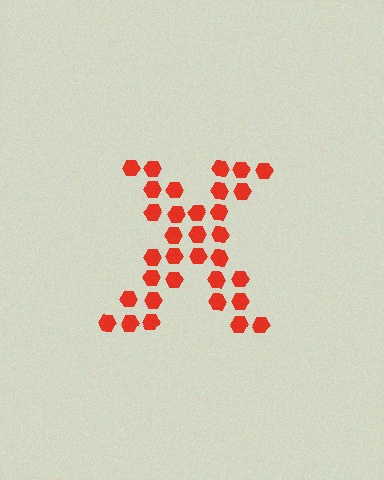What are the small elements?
The small elements are hexagons.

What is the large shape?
The large shape is the letter X.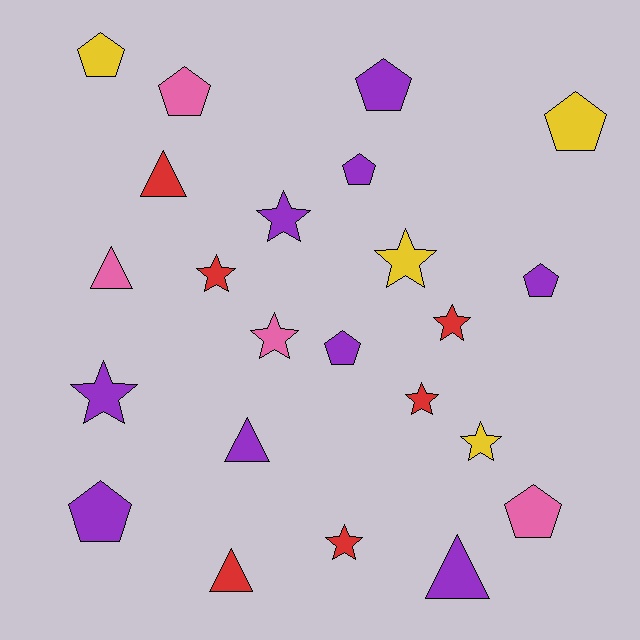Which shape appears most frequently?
Pentagon, with 9 objects.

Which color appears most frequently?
Purple, with 9 objects.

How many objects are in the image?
There are 23 objects.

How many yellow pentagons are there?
There are 2 yellow pentagons.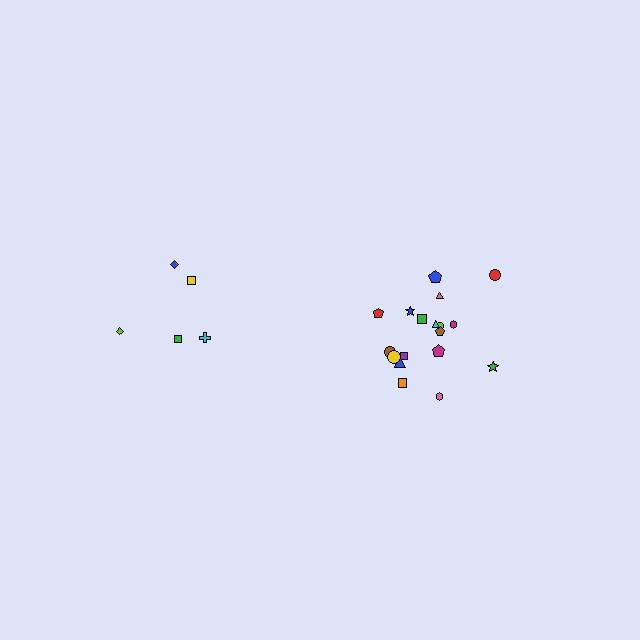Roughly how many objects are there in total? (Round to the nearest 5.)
Roughly 25 objects in total.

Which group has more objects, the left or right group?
The right group.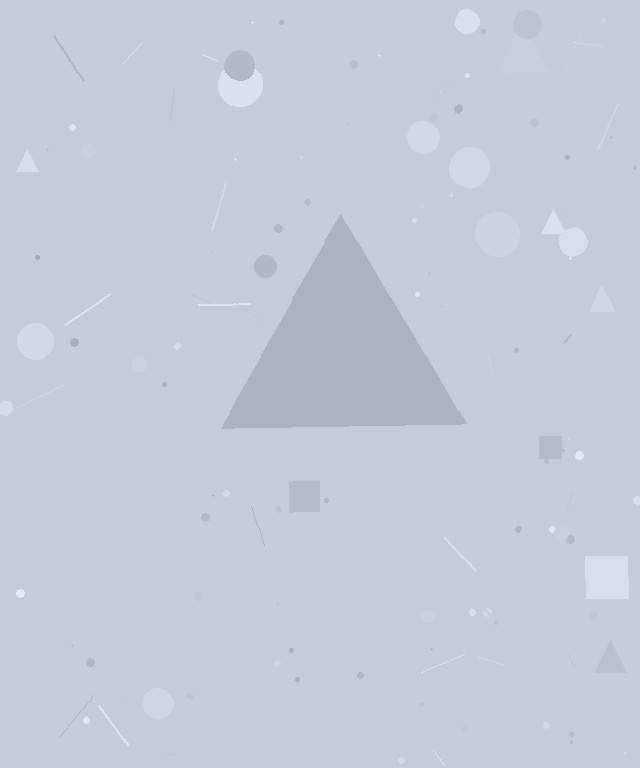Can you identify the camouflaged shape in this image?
The camouflaged shape is a triangle.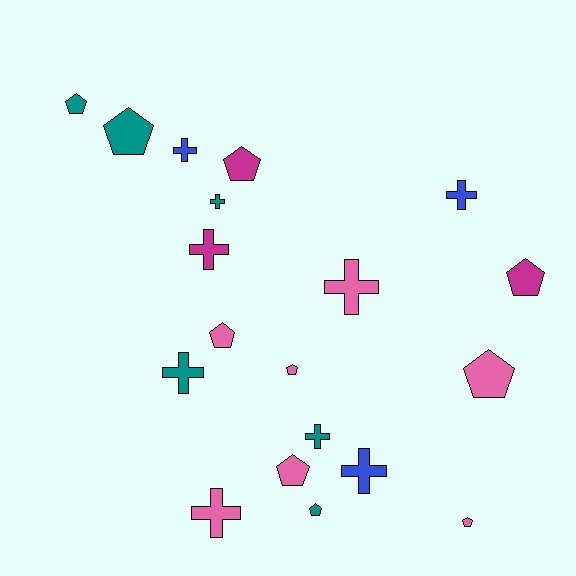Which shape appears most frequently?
Pentagon, with 10 objects.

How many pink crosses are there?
There are 2 pink crosses.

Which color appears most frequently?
Pink, with 7 objects.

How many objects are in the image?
There are 19 objects.